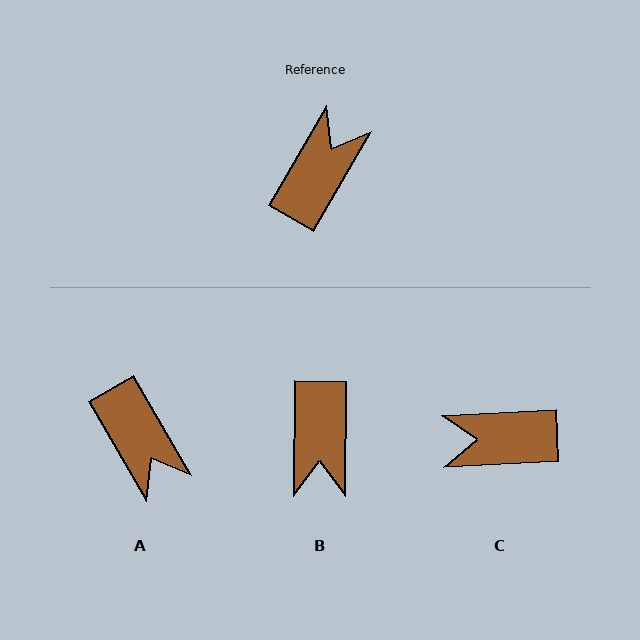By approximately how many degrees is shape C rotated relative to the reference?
Approximately 123 degrees counter-clockwise.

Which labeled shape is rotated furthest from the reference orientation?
B, about 150 degrees away.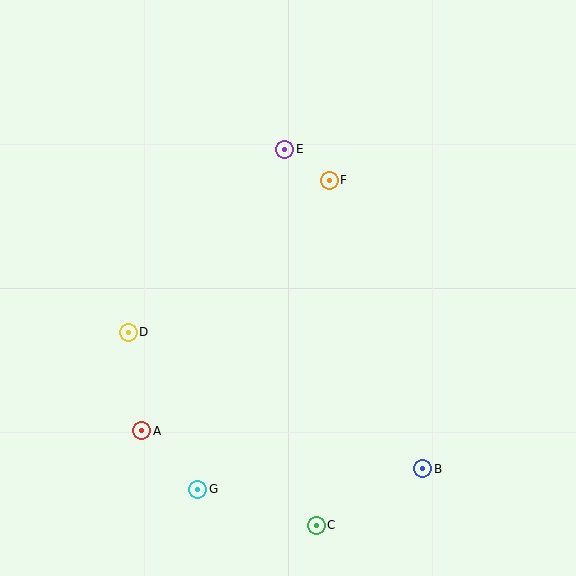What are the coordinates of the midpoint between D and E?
The midpoint between D and E is at (206, 241).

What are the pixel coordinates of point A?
Point A is at (142, 431).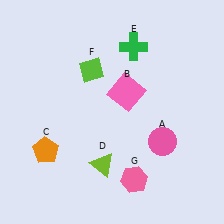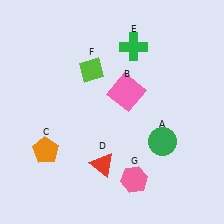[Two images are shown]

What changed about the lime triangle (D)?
In Image 1, D is lime. In Image 2, it changed to red.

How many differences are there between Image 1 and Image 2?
There are 2 differences between the two images.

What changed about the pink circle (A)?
In Image 1, A is pink. In Image 2, it changed to green.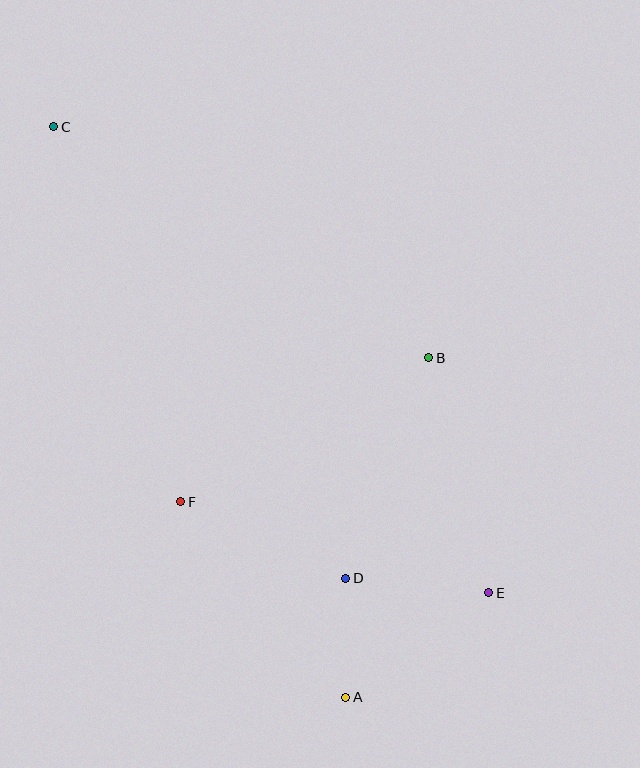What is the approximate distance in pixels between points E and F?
The distance between E and F is approximately 321 pixels.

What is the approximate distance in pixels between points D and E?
The distance between D and E is approximately 144 pixels.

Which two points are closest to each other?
Points A and D are closest to each other.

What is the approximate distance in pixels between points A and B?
The distance between A and B is approximately 350 pixels.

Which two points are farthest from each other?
Points A and C are farthest from each other.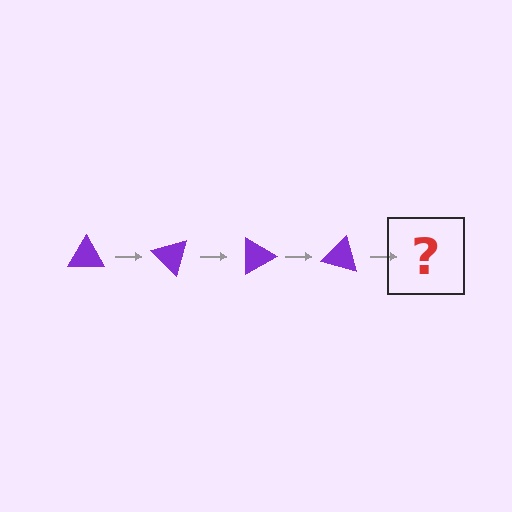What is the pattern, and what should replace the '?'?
The pattern is that the triangle rotates 45 degrees each step. The '?' should be a purple triangle rotated 180 degrees.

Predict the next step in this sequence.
The next step is a purple triangle rotated 180 degrees.